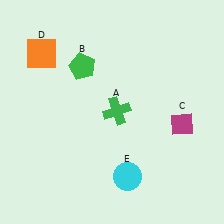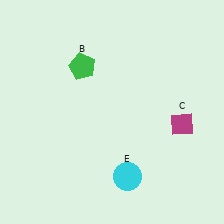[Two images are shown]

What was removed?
The orange square (D), the green cross (A) were removed in Image 2.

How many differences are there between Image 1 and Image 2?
There are 2 differences between the two images.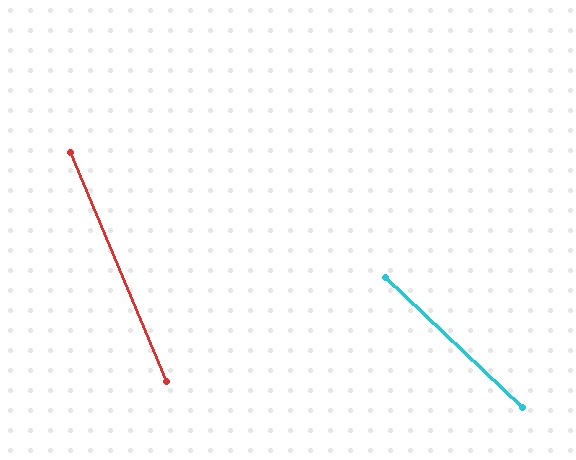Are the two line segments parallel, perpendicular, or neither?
Neither parallel nor perpendicular — they differ by about 24°.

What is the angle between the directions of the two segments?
Approximately 24 degrees.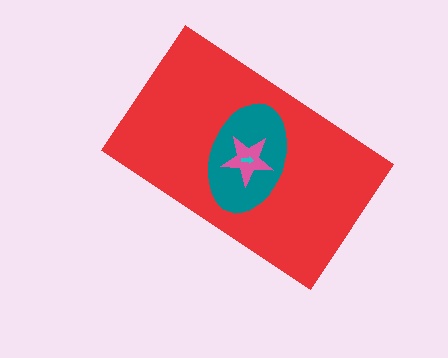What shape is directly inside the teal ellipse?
The pink star.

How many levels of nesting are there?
4.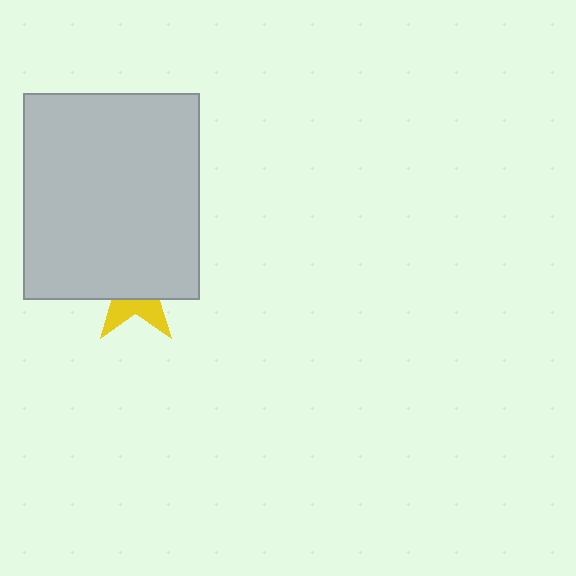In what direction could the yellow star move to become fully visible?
The yellow star could move down. That would shift it out from behind the light gray rectangle entirely.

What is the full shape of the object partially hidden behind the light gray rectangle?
The partially hidden object is a yellow star.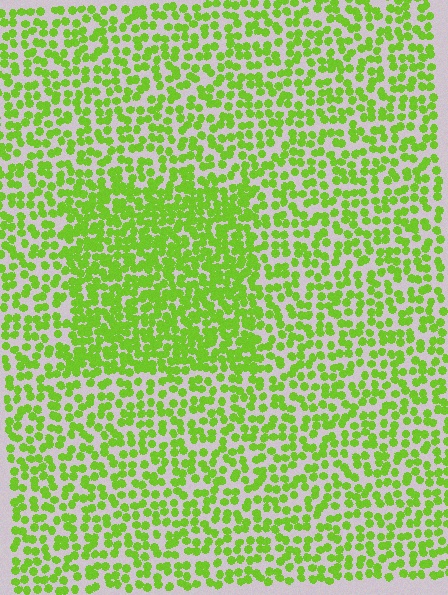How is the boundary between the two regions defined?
The boundary is defined by a change in element density (approximately 1.7x ratio). All elements are the same color, size, and shape.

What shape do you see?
I see a rectangle.